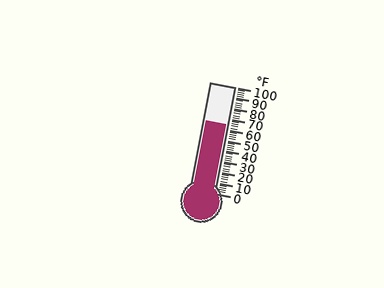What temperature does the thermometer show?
The thermometer shows approximately 64°F.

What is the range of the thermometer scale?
The thermometer scale ranges from 0°F to 100°F.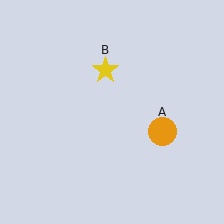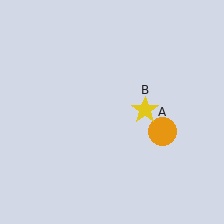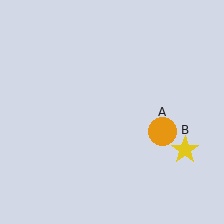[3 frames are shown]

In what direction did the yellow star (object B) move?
The yellow star (object B) moved down and to the right.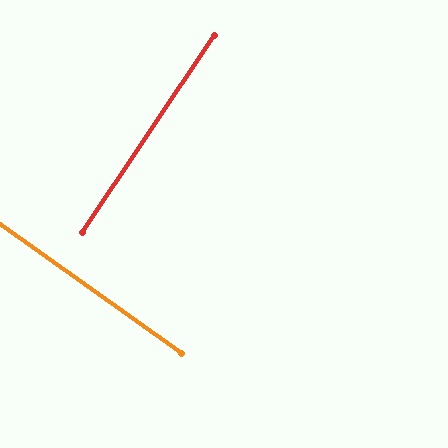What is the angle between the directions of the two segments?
Approximately 89 degrees.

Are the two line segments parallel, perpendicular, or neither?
Perpendicular — they meet at approximately 89°.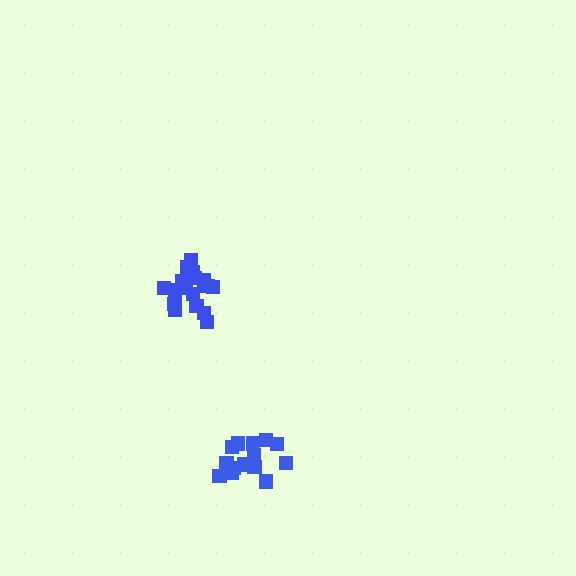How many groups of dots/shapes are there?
There are 2 groups.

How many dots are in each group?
Group 1: 19 dots, Group 2: 14 dots (33 total).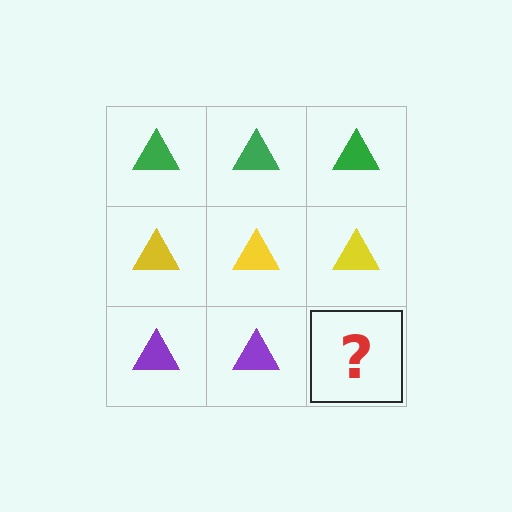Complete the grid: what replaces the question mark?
The question mark should be replaced with a purple triangle.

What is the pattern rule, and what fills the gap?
The rule is that each row has a consistent color. The gap should be filled with a purple triangle.